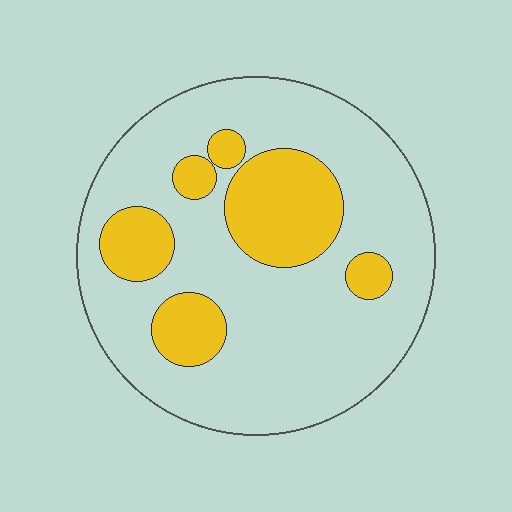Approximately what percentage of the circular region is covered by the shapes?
Approximately 25%.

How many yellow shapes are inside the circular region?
6.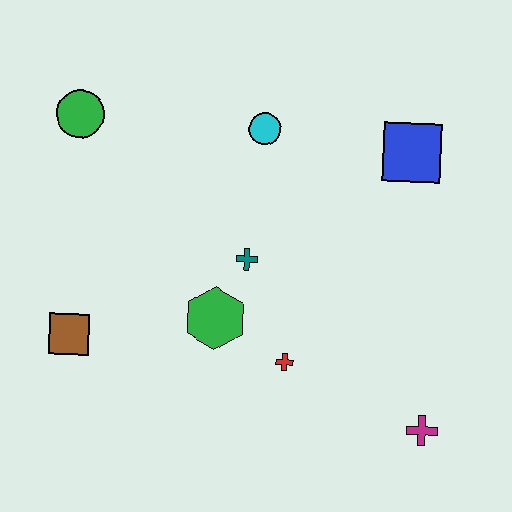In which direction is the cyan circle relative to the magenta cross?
The cyan circle is above the magenta cross.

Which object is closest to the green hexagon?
The teal cross is closest to the green hexagon.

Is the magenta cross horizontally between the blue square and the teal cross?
No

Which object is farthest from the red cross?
The green circle is farthest from the red cross.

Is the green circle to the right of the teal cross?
No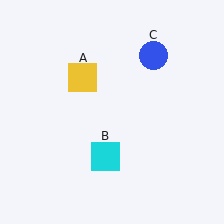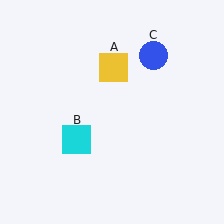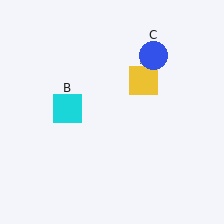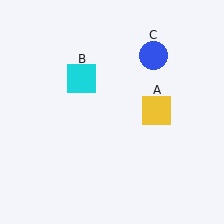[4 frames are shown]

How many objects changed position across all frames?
2 objects changed position: yellow square (object A), cyan square (object B).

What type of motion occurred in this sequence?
The yellow square (object A), cyan square (object B) rotated clockwise around the center of the scene.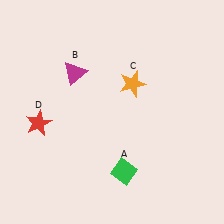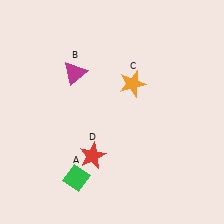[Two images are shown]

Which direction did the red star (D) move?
The red star (D) moved right.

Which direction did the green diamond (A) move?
The green diamond (A) moved left.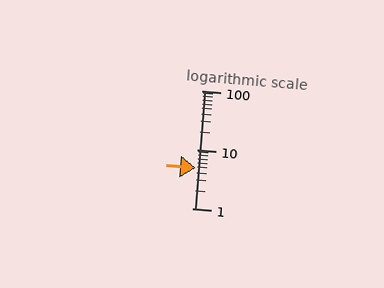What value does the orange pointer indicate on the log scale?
The pointer indicates approximately 4.8.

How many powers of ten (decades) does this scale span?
The scale spans 2 decades, from 1 to 100.